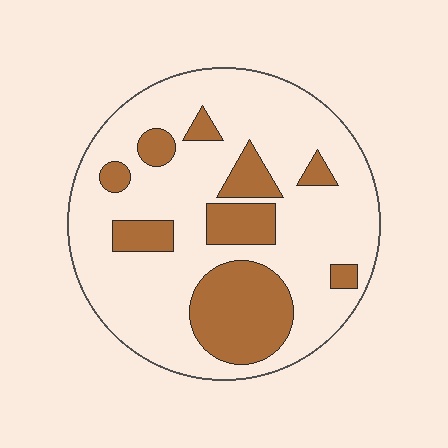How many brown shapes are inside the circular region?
9.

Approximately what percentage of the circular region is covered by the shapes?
Approximately 25%.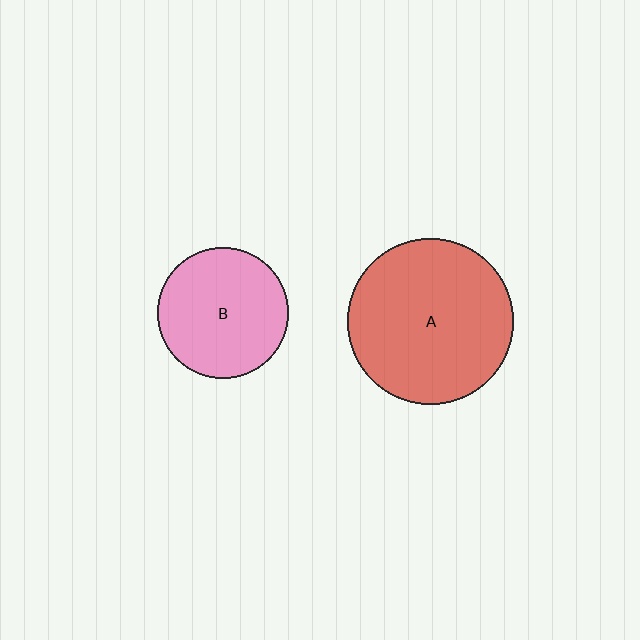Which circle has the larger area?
Circle A (red).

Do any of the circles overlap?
No, none of the circles overlap.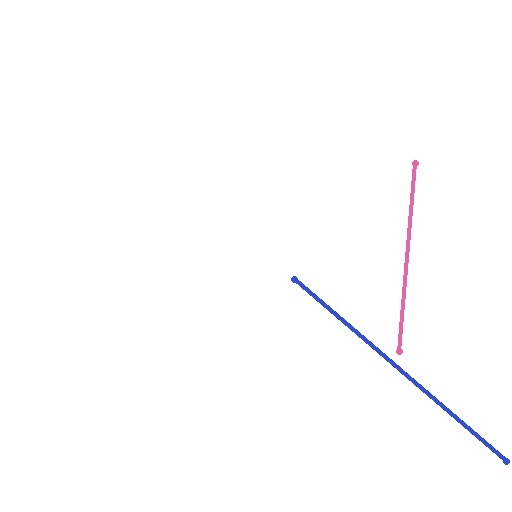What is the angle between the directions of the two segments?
Approximately 54 degrees.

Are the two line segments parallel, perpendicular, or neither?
Neither parallel nor perpendicular — they differ by about 54°.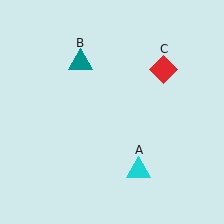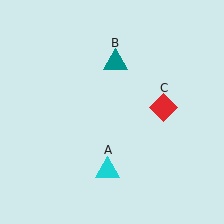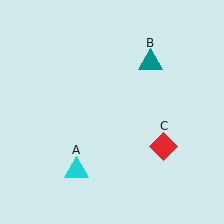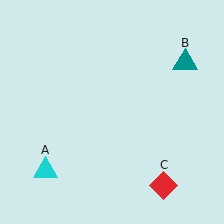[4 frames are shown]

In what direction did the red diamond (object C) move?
The red diamond (object C) moved down.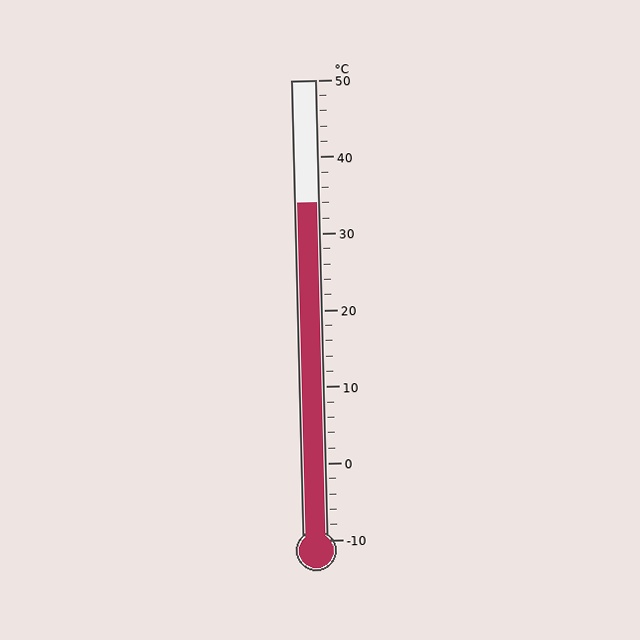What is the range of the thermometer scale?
The thermometer scale ranges from -10°C to 50°C.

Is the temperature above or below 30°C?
The temperature is above 30°C.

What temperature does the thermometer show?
The thermometer shows approximately 34°C.